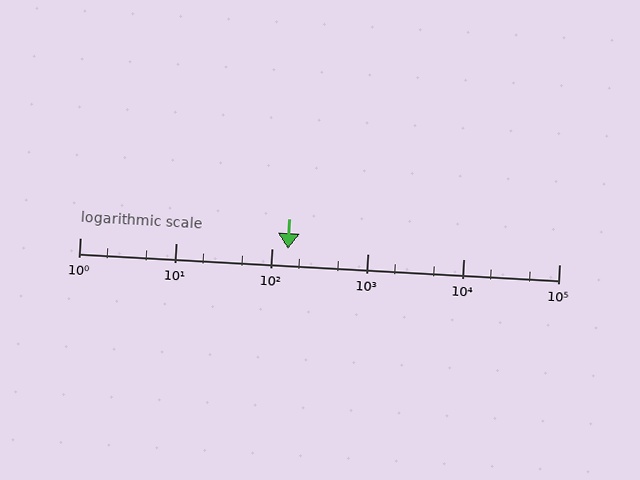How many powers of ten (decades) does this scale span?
The scale spans 5 decades, from 1 to 100000.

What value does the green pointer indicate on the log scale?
The pointer indicates approximately 150.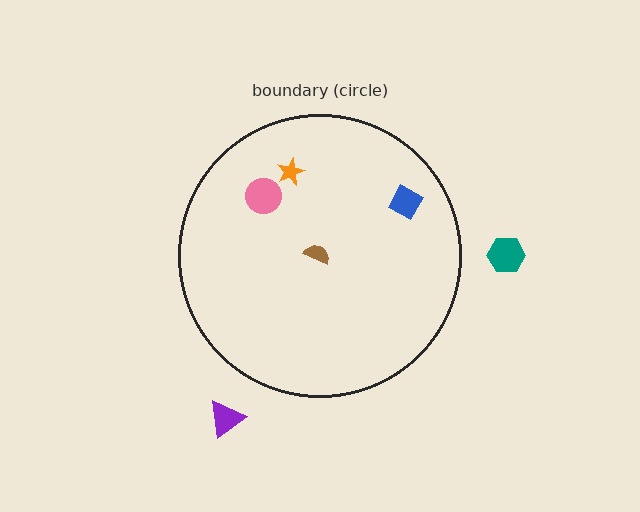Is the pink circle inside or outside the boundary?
Inside.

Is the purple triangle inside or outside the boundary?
Outside.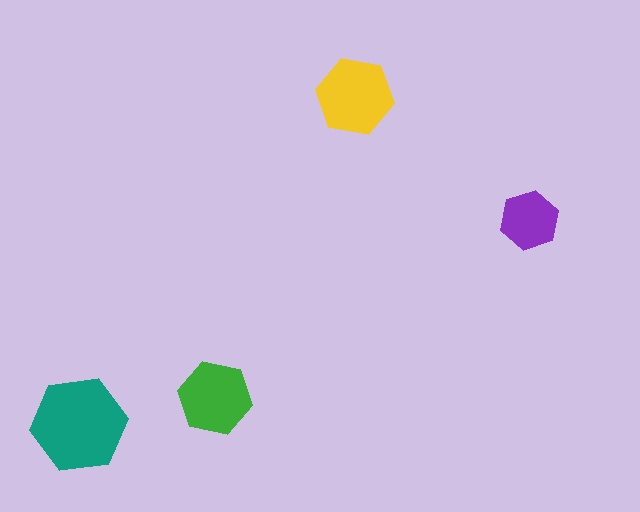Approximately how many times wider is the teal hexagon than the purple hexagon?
About 1.5 times wider.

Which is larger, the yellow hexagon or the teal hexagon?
The teal one.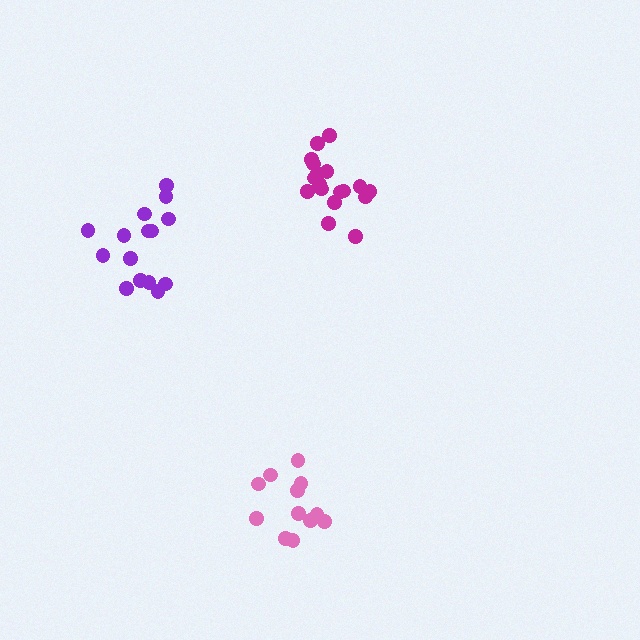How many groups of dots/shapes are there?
There are 3 groups.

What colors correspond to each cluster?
The clusters are colored: purple, pink, magenta.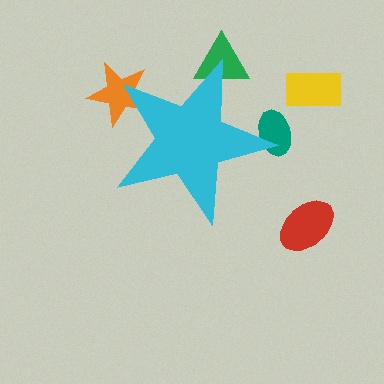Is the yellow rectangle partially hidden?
No, the yellow rectangle is fully visible.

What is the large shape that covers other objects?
A cyan star.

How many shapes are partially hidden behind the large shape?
3 shapes are partially hidden.